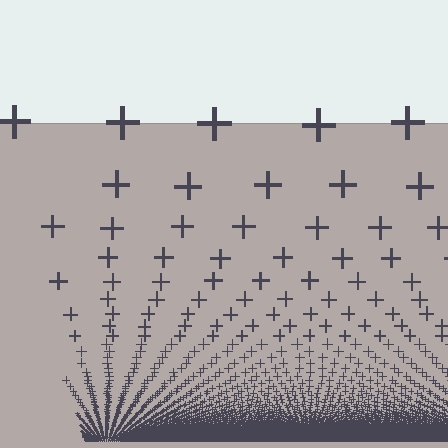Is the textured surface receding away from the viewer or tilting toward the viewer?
The surface appears to tilt toward the viewer. Texture elements get larger and sparser toward the top.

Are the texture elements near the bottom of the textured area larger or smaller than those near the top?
Smaller. The gradient is inverted — elements near the bottom are smaller and denser.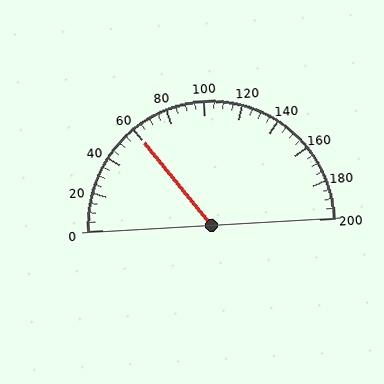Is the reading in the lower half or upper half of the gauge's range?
The reading is in the lower half of the range (0 to 200).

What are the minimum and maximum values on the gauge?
The gauge ranges from 0 to 200.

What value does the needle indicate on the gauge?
The needle indicates approximately 60.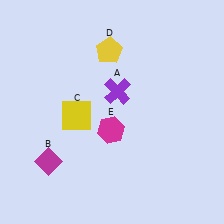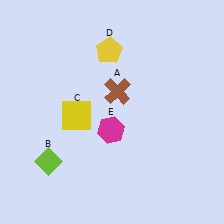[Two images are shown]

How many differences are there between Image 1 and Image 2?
There are 2 differences between the two images.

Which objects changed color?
A changed from purple to brown. B changed from magenta to lime.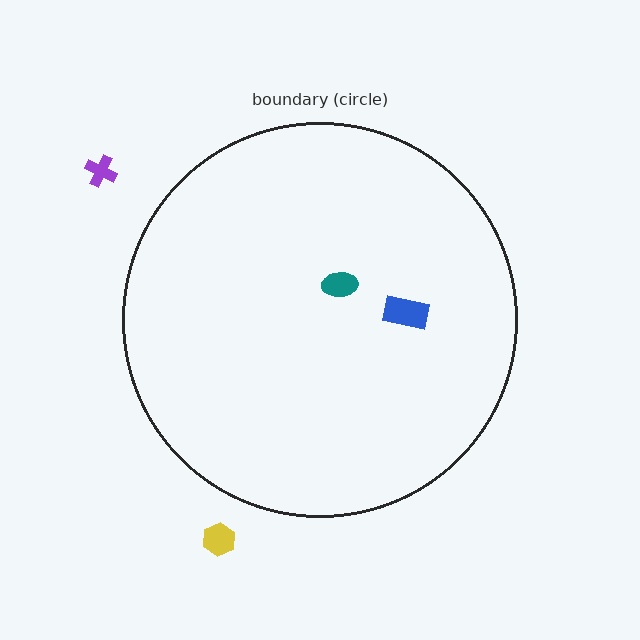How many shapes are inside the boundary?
2 inside, 2 outside.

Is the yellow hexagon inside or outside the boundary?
Outside.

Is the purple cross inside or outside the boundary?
Outside.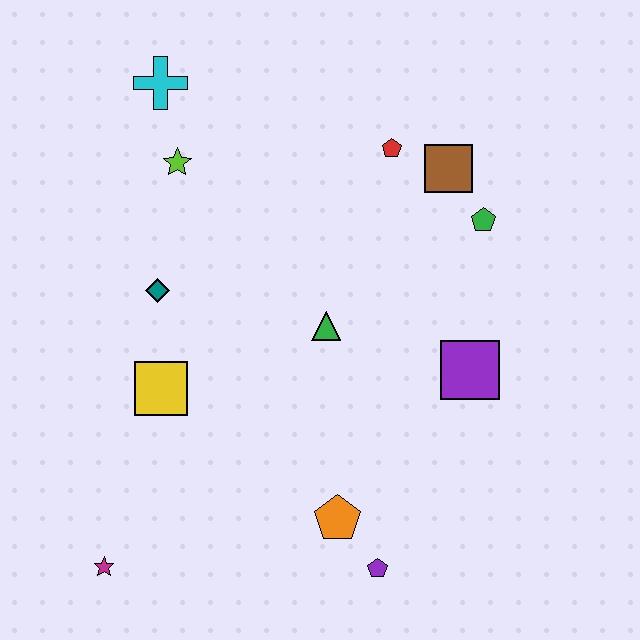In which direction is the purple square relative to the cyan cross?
The purple square is to the right of the cyan cross.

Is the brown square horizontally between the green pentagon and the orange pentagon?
Yes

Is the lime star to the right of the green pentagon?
No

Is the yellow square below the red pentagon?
Yes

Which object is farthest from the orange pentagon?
The cyan cross is farthest from the orange pentagon.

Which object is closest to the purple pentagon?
The orange pentagon is closest to the purple pentagon.